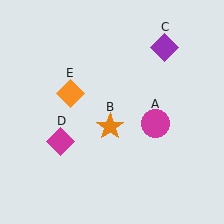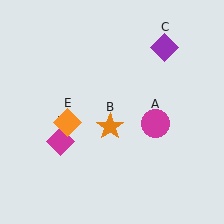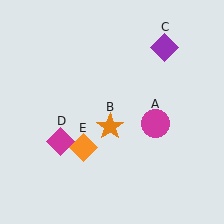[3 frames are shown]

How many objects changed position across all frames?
1 object changed position: orange diamond (object E).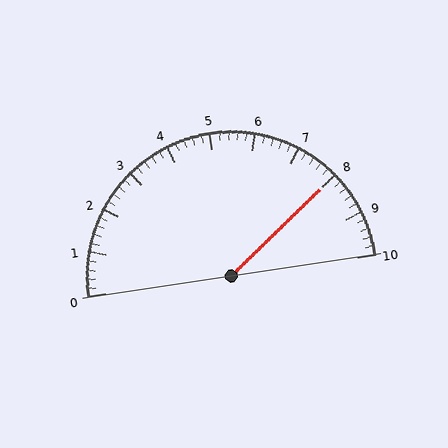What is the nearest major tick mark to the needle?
The nearest major tick mark is 8.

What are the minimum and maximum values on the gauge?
The gauge ranges from 0 to 10.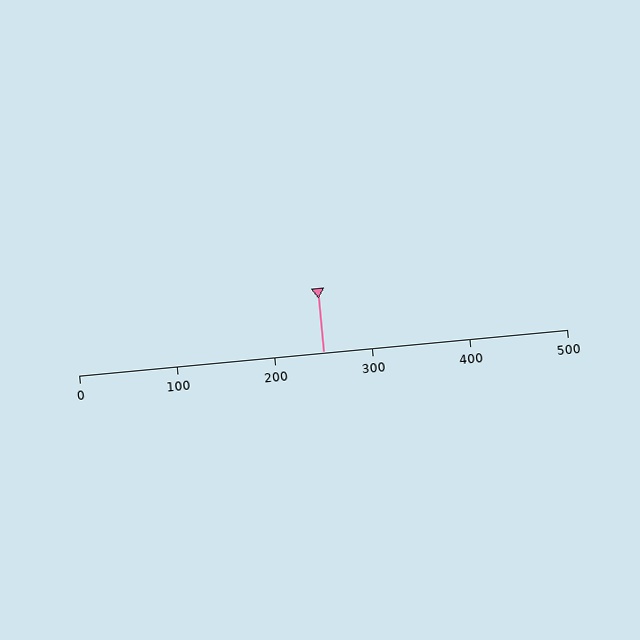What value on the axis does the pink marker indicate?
The marker indicates approximately 250.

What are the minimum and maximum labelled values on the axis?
The axis runs from 0 to 500.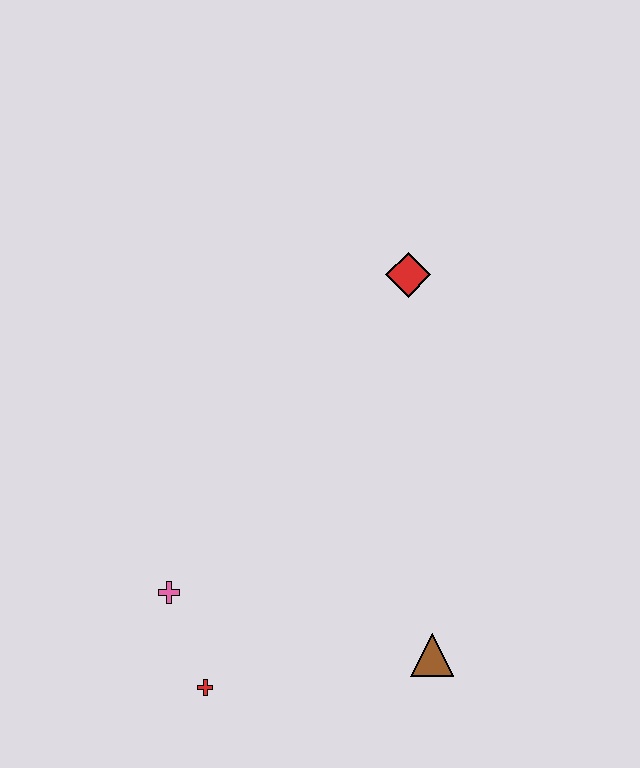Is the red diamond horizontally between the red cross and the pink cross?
No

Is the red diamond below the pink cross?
No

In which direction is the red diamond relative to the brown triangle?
The red diamond is above the brown triangle.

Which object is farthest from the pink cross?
The red diamond is farthest from the pink cross.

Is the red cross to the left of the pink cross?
No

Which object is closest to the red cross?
The pink cross is closest to the red cross.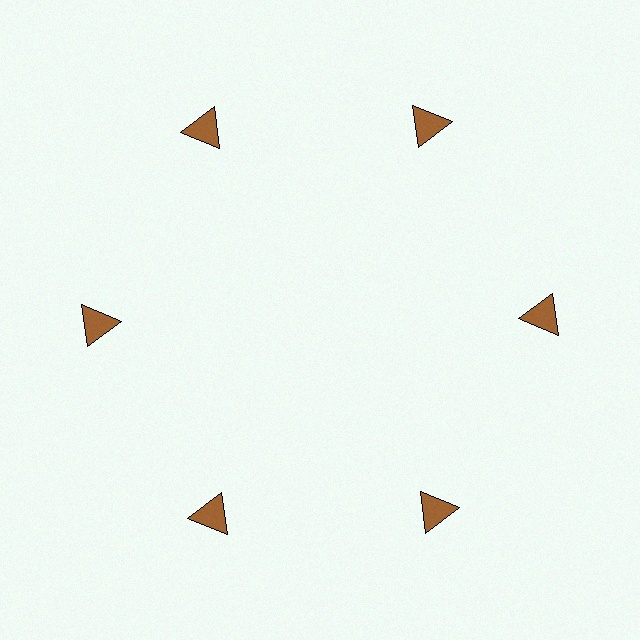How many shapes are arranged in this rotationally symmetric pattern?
There are 6 shapes, arranged in 6 groups of 1.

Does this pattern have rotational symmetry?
Yes, this pattern has 6-fold rotational symmetry. It looks the same after rotating 60 degrees around the center.